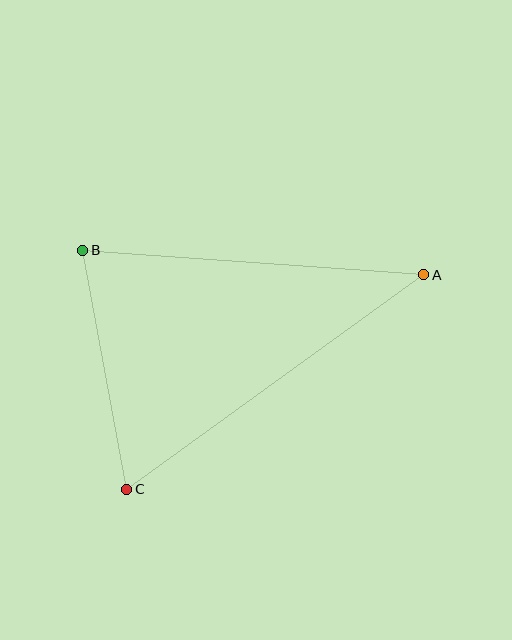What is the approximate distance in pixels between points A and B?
The distance between A and B is approximately 342 pixels.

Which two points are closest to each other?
Points B and C are closest to each other.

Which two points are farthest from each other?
Points A and C are farthest from each other.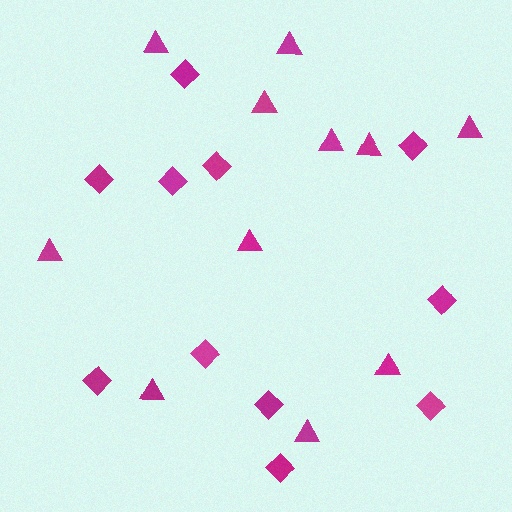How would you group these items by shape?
There are 2 groups: one group of triangles (11) and one group of diamonds (11).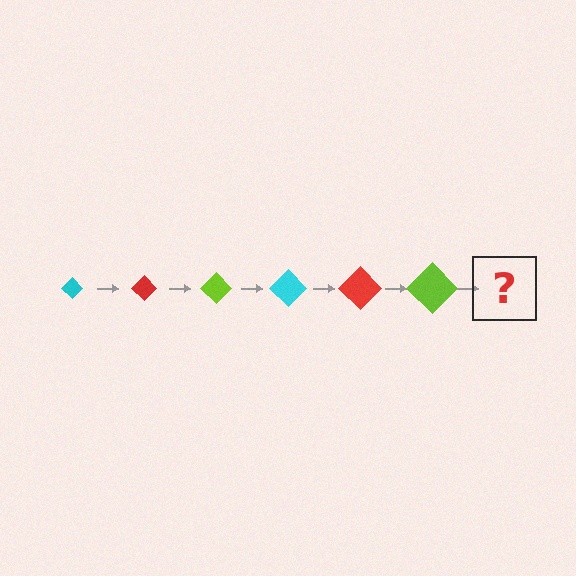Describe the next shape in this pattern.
It should be a cyan diamond, larger than the previous one.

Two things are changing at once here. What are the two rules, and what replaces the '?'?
The two rules are that the diamond grows larger each step and the color cycles through cyan, red, and lime. The '?' should be a cyan diamond, larger than the previous one.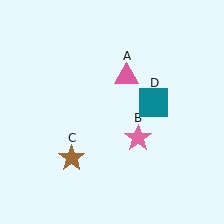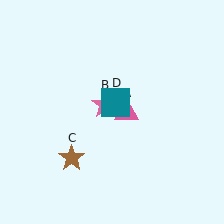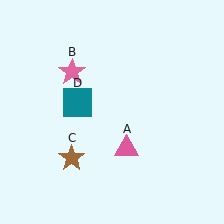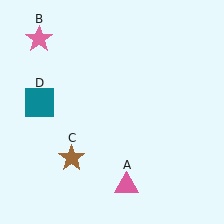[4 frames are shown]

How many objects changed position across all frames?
3 objects changed position: pink triangle (object A), pink star (object B), teal square (object D).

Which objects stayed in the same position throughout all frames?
Brown star (object C) remained stationary.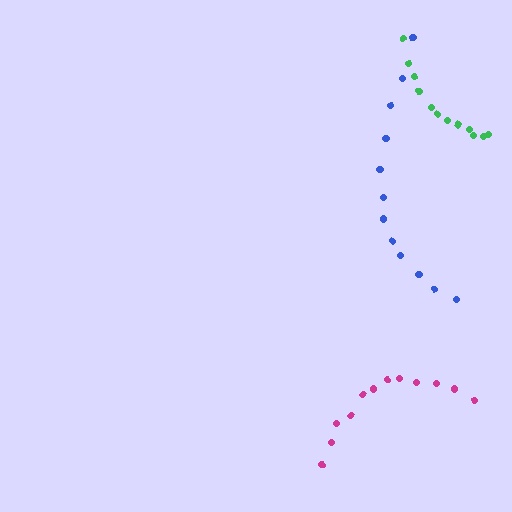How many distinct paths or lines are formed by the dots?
There are 3 distinct paths.